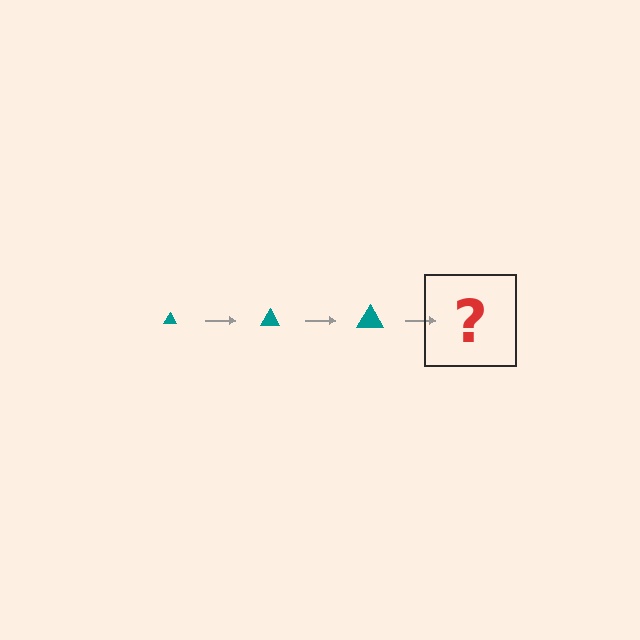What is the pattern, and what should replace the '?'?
The pattern is that the triangle gets progressively larger each step. The '?' should be a teal triangle, larger than the previous one.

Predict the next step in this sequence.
The next step is a teal triangle, larger than the previous one.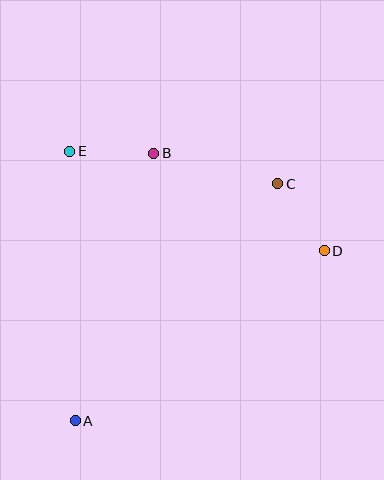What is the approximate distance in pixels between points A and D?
The distance between A and D is approximately 302 pixels.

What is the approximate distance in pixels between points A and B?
The distance between A and B is approximately 279 pixels.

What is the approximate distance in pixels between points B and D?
The distance between B and D is approximately 197 pixels.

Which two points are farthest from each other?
Points A and C are farthest from each other.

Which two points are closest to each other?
Points C and D are closest to each other.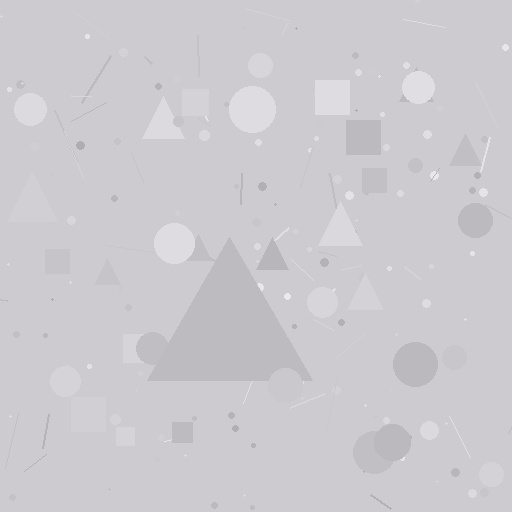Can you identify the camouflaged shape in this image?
The camouflaged shape is a triangle.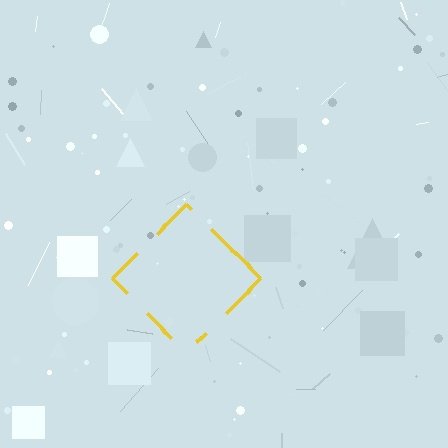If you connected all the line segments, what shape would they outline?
They would outline a diamond.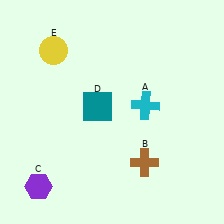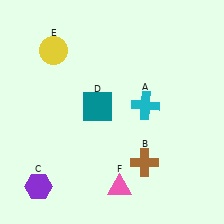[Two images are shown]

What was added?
A pink triangle (F) was added in Image 2.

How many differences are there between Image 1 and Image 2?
There is 1 difference between the two images.